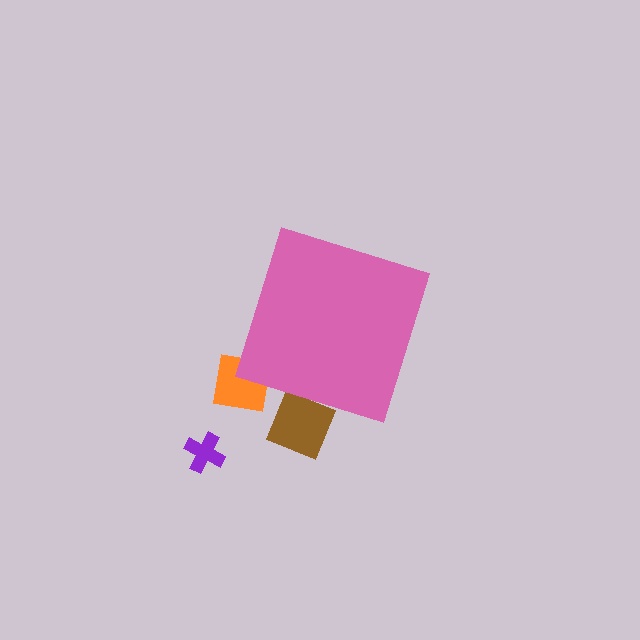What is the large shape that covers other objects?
A pink diamond.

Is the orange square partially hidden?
Yes, the orange square is partially hidden behind the pink diamond.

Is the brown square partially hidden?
Yes, the brown square is partially hidden behind the pink diamond.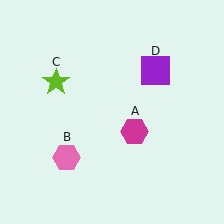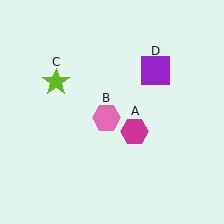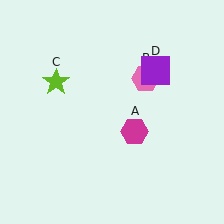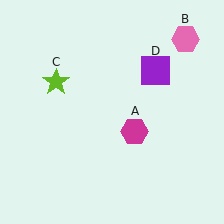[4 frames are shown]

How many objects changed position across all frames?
1 object changed position: pink hexagon (object B).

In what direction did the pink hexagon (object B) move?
The pink hexagon (object B) moved up and to the right.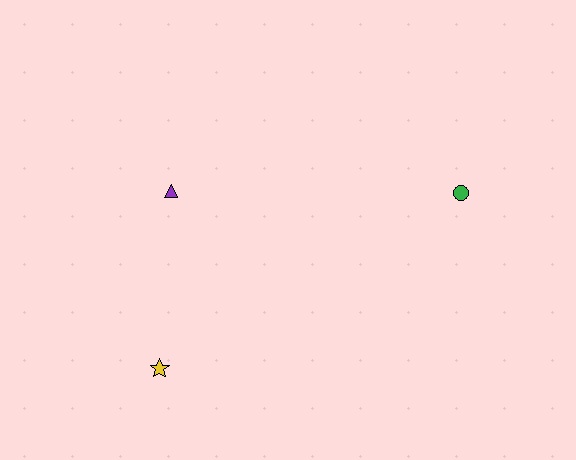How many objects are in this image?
There are 3 objects.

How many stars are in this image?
There is 1 star.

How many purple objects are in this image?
There is 1 purple object.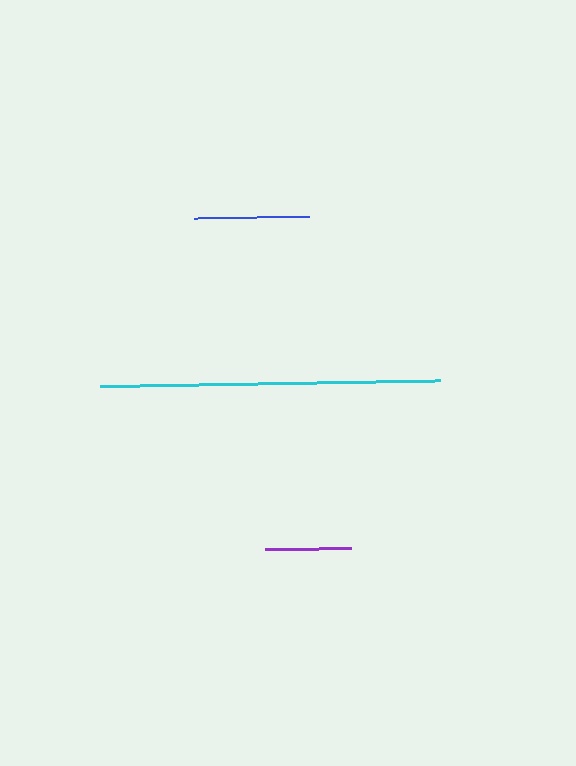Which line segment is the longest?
The cyan line is the longest at approximately 340 pixels.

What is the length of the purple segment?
The purple segment is approximately 86 pixels long.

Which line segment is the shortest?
The purple line is the shortest at approximately 86 pixels.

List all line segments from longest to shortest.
From longest to shortest: cyan, blue, purple.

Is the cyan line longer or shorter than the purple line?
The cyan line is longer than the purple line.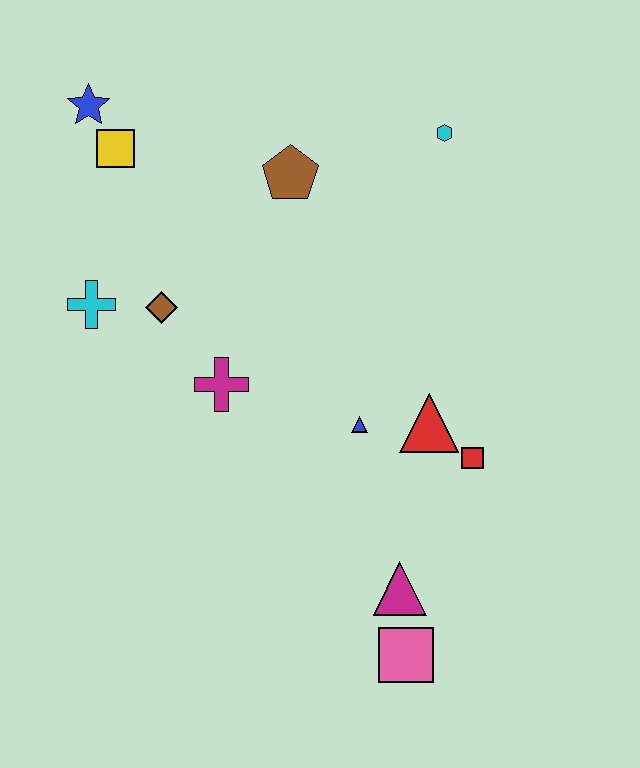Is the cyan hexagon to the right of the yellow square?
Yes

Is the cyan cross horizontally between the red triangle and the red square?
No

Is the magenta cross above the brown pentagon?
No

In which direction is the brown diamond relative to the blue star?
The brown diamond is below the blue star.